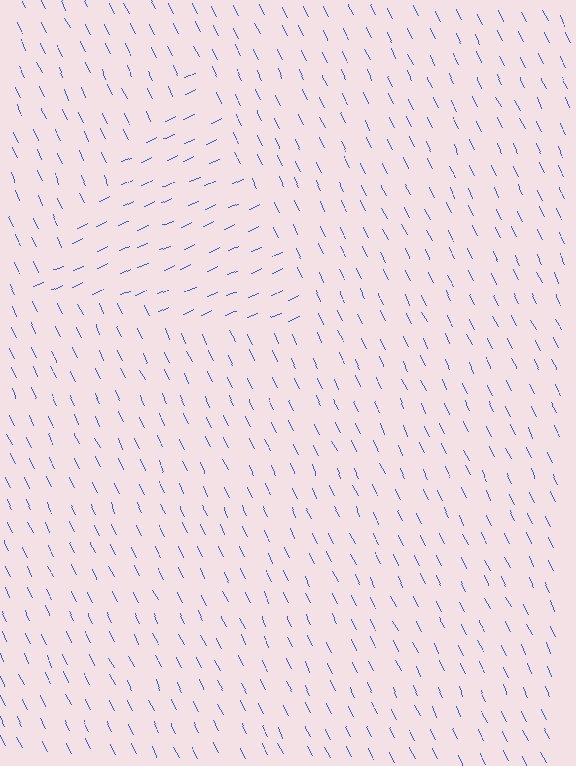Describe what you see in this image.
The image is filled with small blue line segments. A triangle region in the image has lines oriented differently from the surrounding lines, creating a visible texture boundary.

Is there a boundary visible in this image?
Yes, there is a texture boundary formed by a change in line orientation.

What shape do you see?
I see a triangle.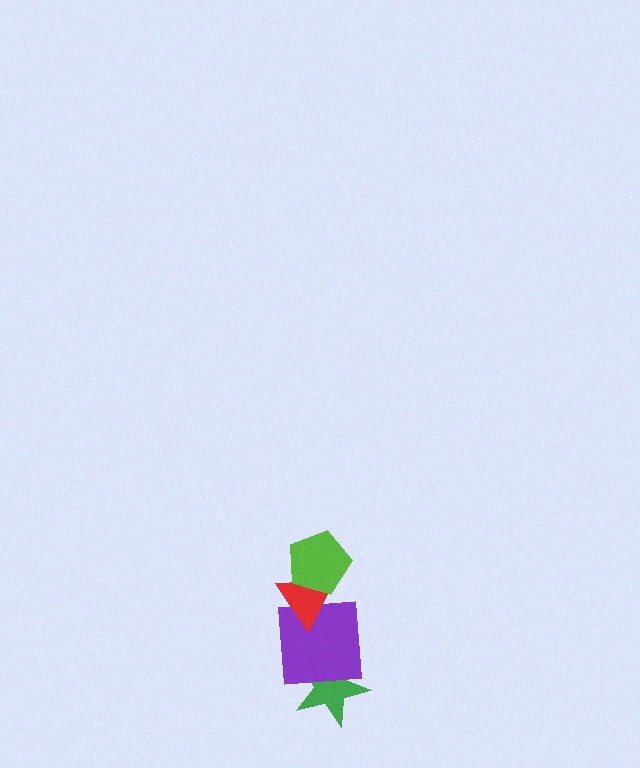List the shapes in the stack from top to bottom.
From top to bottom: the lime pentagon, the red triangle, the purple square, the green star.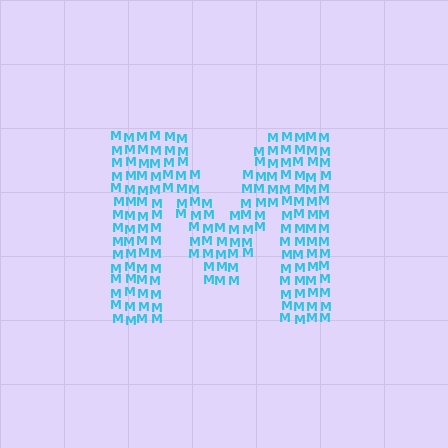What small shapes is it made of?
It is made of small letter M's.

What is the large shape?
The large shape is the letter M.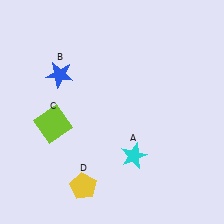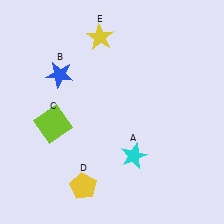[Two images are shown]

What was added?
A yellow star (E) was added in Image 2.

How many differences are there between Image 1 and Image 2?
There is 1 difference between the two images.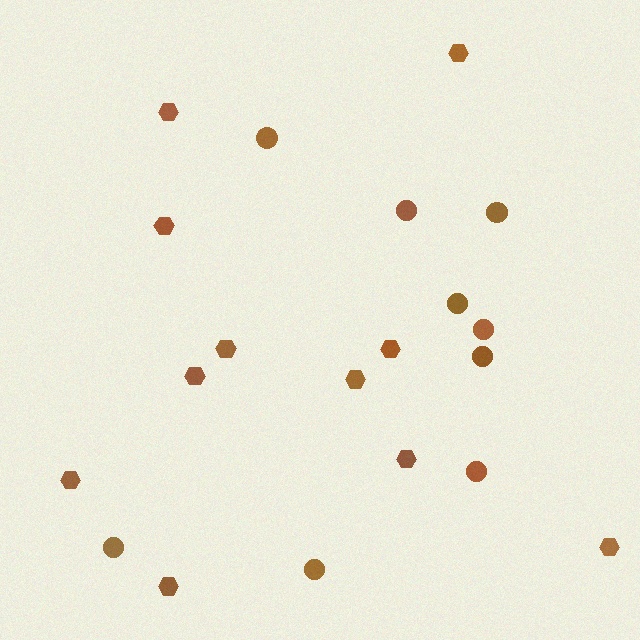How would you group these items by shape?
There are 2 groups: one group of hexagons (11) and one group of circles (9).